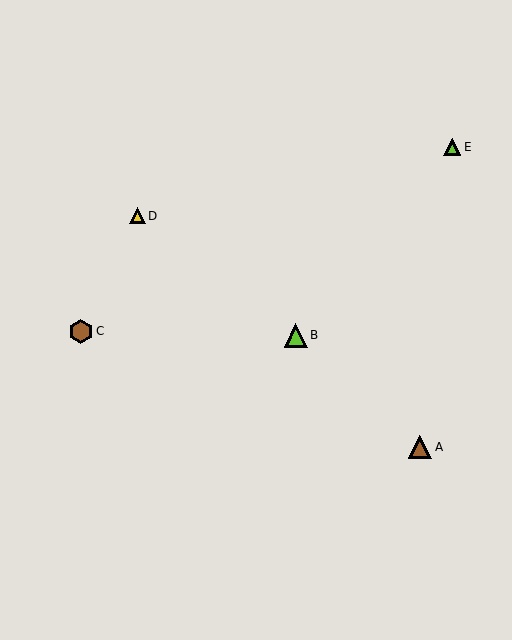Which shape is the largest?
The brown hexagon (labeled C) is the largest.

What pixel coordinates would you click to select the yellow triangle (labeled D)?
Click at (138, 216) to select the yellow triangle D.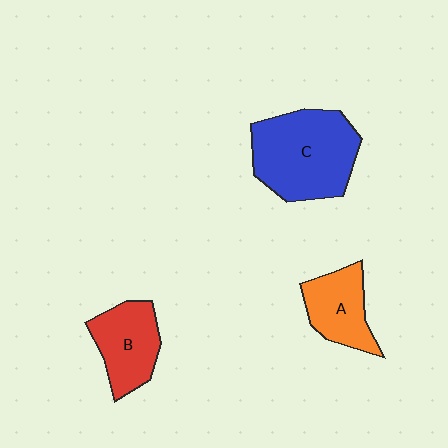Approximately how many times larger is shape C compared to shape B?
Approximately 1.7 times.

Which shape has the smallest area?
Shape A (orange).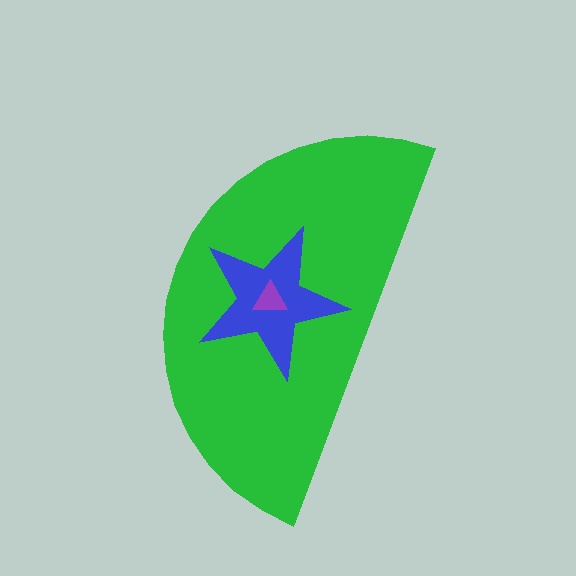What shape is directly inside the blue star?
The purple triangle.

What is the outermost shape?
The green semicircle.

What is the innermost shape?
The purple triangle.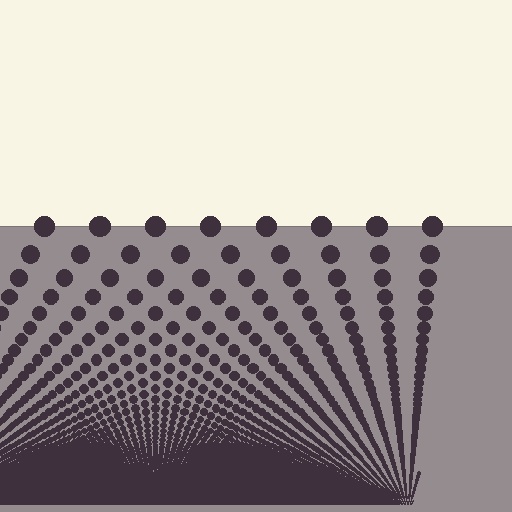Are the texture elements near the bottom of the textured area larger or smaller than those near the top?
Smaller. The gradient is inverted — elements near the bottom are smaller and denser.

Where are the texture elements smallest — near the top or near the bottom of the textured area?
Near the bottom.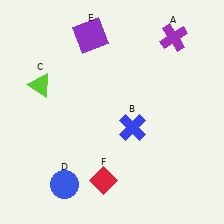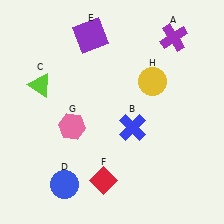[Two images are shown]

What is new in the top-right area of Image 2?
A yellow circle (H) was added in the top-right area of Image 2.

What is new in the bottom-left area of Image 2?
A pink hexagon (G) was added in the bottom-left area of Image 2.